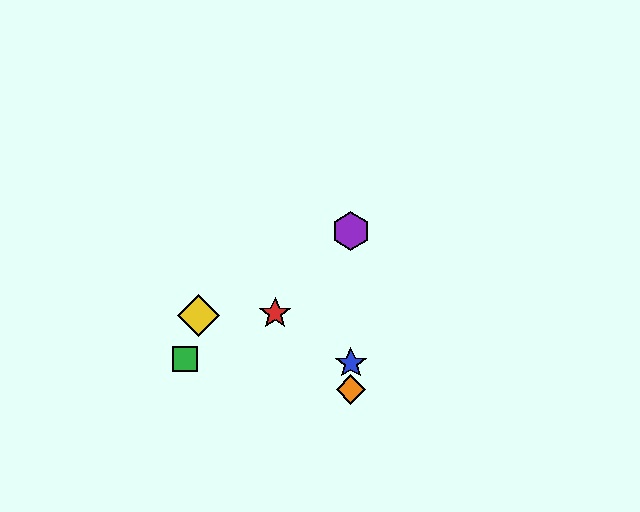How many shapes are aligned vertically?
3 shapes (the blue star, the purple hexagon, the orange diamond) are aligned vertically.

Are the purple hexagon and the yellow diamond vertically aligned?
No, the purple hexagon is at x≈351 and the yellow diamond is at x≈199.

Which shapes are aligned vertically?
The blue star, the purple hexagon, the orange diamond are aligned vertically.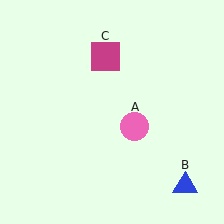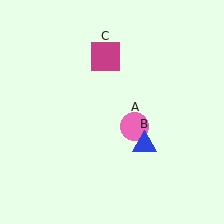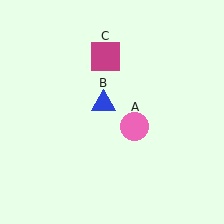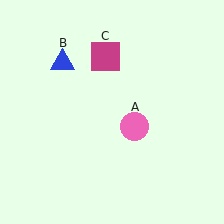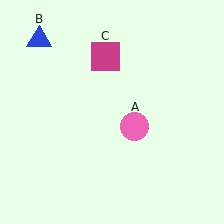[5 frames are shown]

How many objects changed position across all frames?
1 object changed position: blue triangle (object B).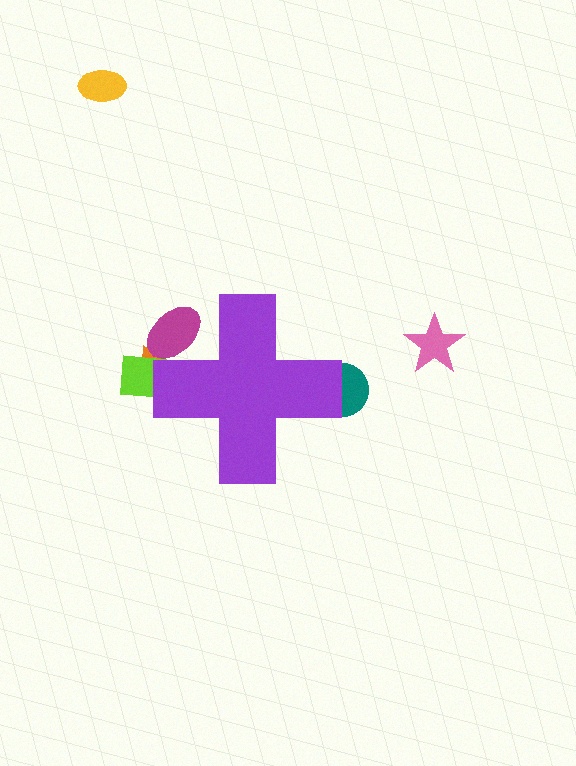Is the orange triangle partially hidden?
Yes, the orange triangle is partially hidden behind the purple cross.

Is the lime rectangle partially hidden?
Yes, the lime rectangle is partially hidden behind the purple cross.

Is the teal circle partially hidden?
Yes, the teal circle is partially hidden behind the purple cross.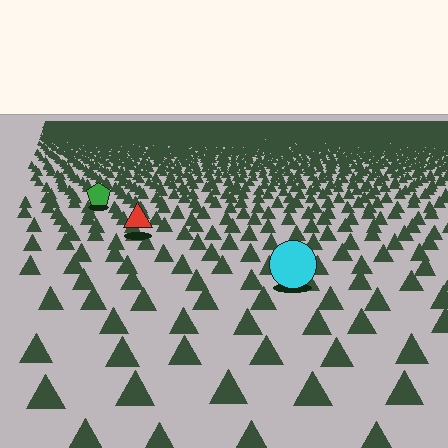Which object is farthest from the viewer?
The green pentagon is farthest from the viewer. It appears smaller and the ground texture around it is denser.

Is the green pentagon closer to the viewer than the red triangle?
No. The red triangle is closer — you can tell from the texture gradient: the ground texture is coarser near it.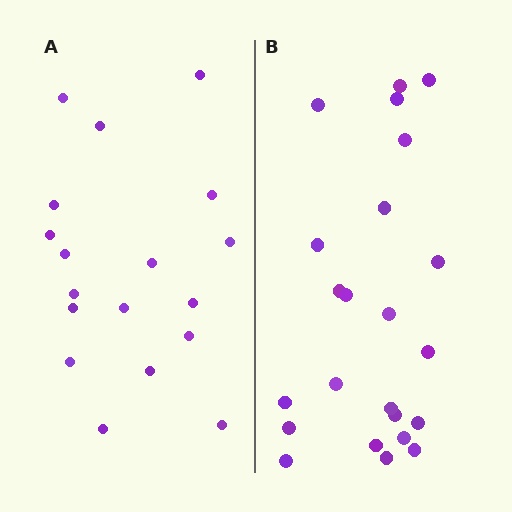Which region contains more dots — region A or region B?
Region B (the right region) has more dots.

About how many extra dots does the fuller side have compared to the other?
Region B has about 5 more dots than region A.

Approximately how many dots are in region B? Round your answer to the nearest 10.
About 20 dots. (The exact count is 23, which rounds to 20.)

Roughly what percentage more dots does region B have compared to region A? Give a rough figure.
About 30% more.